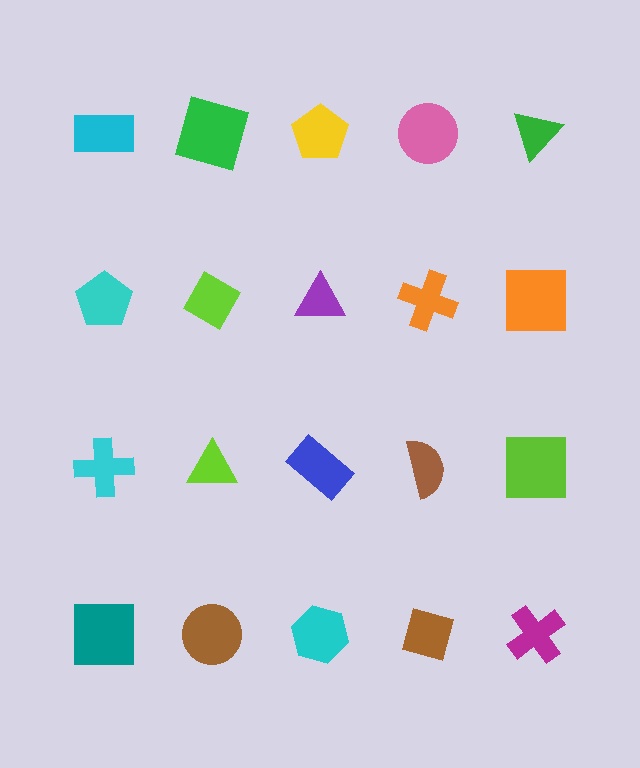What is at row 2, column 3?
A purple triangle.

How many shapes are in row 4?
5 shapes.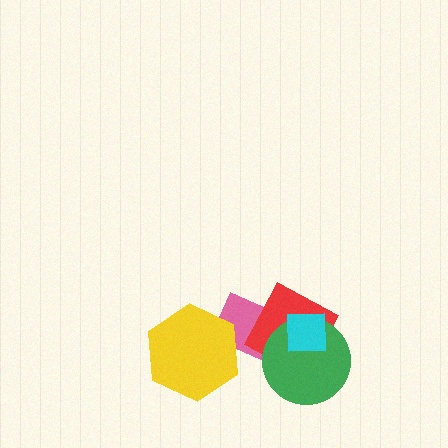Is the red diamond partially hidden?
Yes, it is partially covered by another shape.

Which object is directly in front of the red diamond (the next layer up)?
The green circle is directly in front of the red diamond.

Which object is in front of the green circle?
The cyan square is in front of the green circle.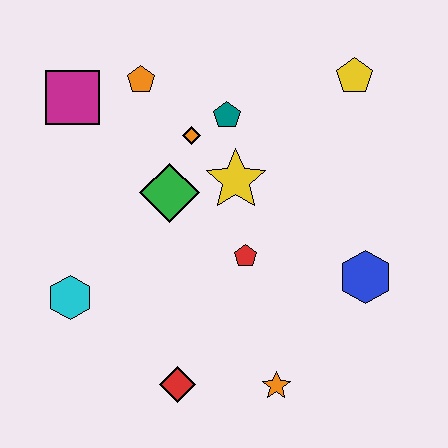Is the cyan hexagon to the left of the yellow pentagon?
Yes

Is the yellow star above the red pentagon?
Yes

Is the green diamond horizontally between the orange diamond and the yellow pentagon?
No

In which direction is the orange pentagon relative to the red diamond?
The orange pentagon is above the red diamond.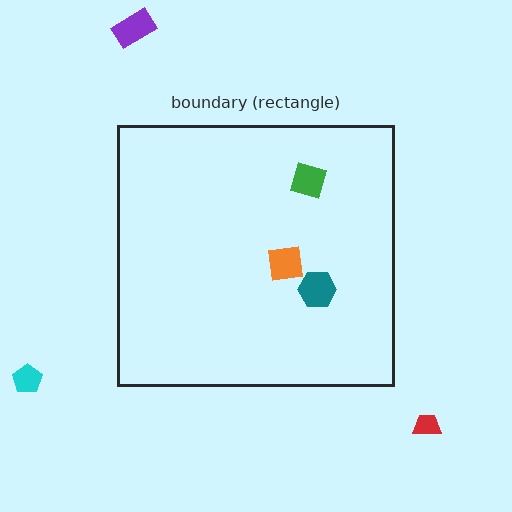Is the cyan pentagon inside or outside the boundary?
Outside.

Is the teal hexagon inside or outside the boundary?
Inside.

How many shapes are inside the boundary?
3 inside, 3 outside.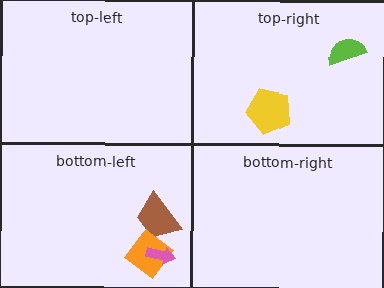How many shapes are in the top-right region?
2.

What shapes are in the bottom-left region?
The brown trapezoid, the orange diamond, the pink arrow.